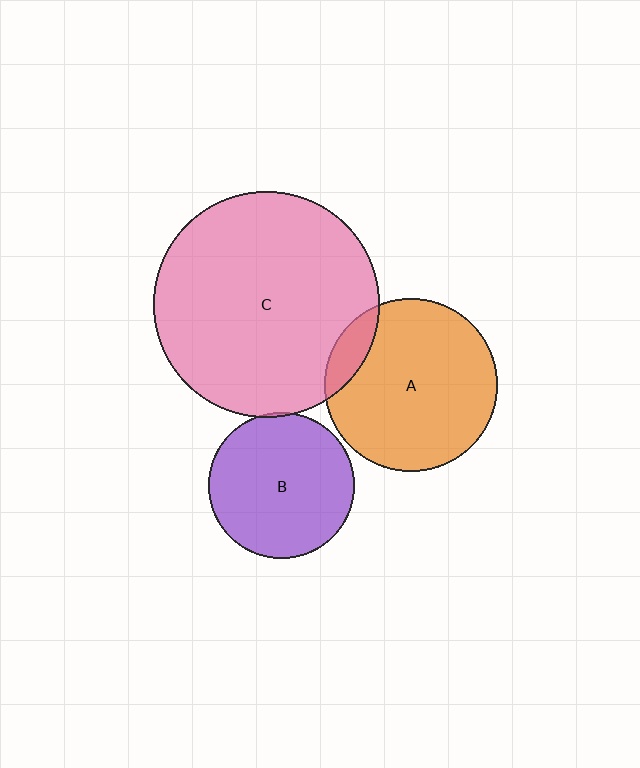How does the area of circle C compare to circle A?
Approximately 1.7 times.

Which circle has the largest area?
Circle C (pink).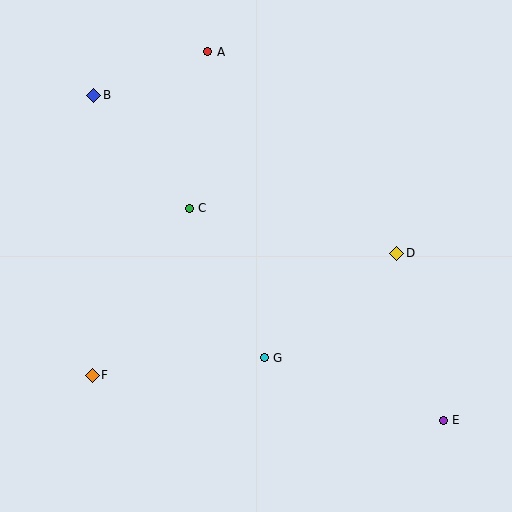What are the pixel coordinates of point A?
Point A is at (208, 52).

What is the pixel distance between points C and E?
The distance between C and E is 331 pixels.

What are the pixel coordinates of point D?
Point D is at (397, 253).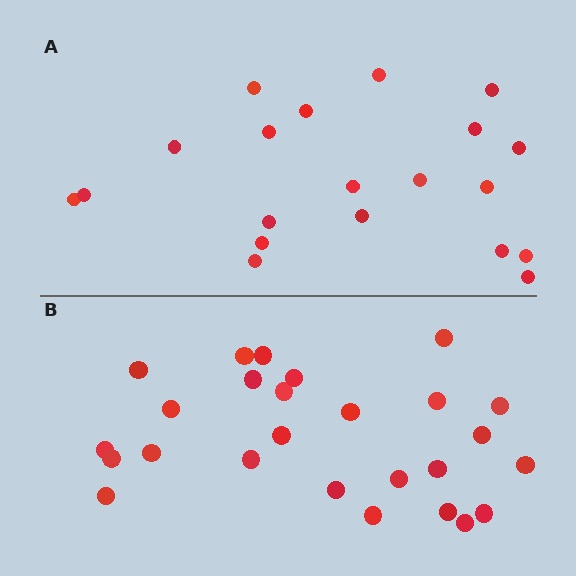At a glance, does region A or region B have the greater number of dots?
Region B (the bottom region) has more dots.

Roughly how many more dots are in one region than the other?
Region B has about 6 more dots than region A.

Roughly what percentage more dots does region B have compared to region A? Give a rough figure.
About 30% more.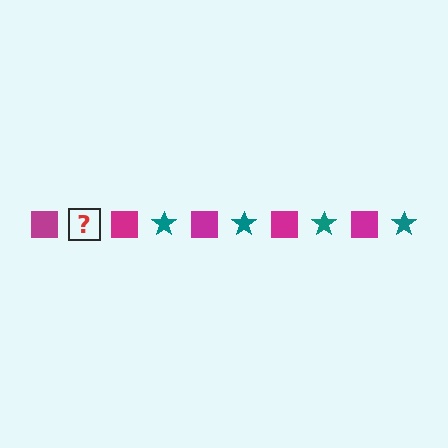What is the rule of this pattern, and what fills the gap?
The rule is that the pattern alternates between magenta square and teal star. The gap should be filled with a teal star.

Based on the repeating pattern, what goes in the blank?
The blank should be a teal star.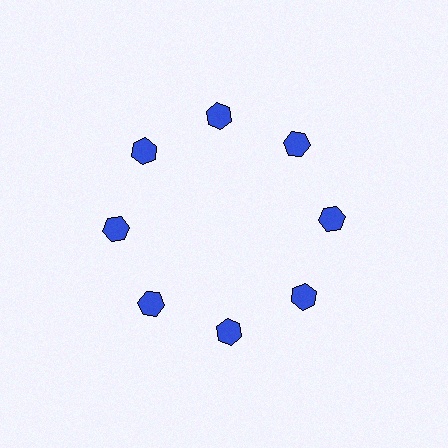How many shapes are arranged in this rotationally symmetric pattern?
There are 8 shapes, arranged in 8 groups of 1.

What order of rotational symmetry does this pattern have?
This pattern has 8-fold rotational symmetry.